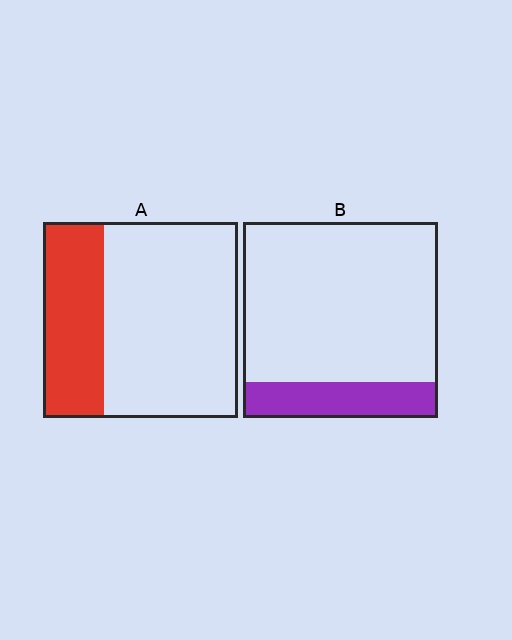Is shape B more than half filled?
No.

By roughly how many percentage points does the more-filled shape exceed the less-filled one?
By roughly 15 percentage points (A over B).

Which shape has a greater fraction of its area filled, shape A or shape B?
Shape A.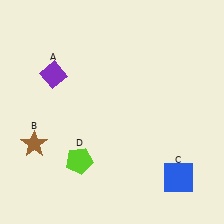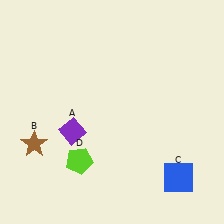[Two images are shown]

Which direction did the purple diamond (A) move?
The purple diamond (A) moved down.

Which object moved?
The purple diamond (A) moved down.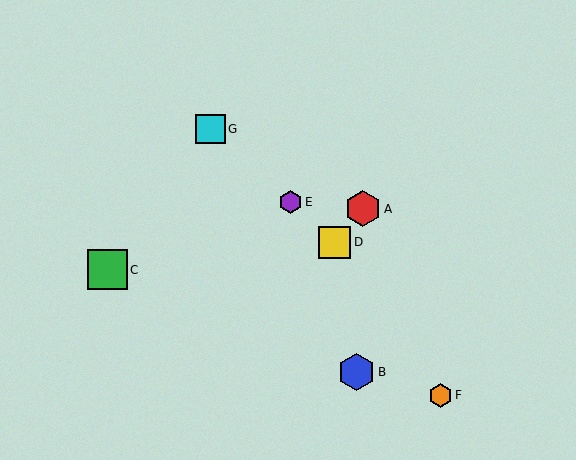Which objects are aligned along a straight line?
Objects D, E, G are aligned along a straight line.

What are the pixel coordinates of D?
Object D is at (335, 242).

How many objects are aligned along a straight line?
3 objects (D, E, G) are aligned along a straight line.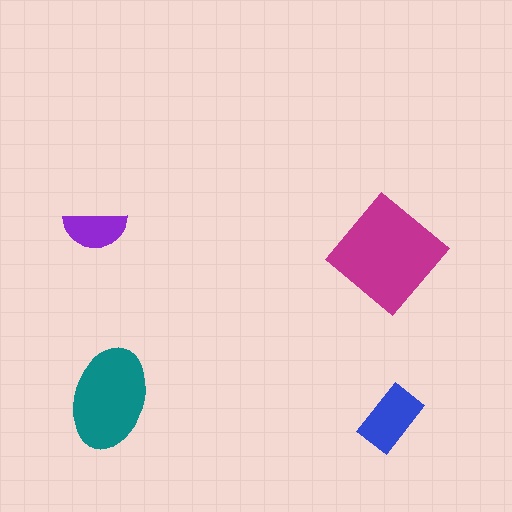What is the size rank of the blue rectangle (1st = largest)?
3rd.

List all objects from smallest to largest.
The purple semicircle, the blue rectangle, the teal ellipse, the magenta diamond.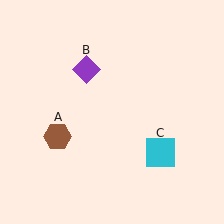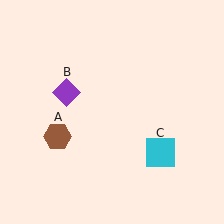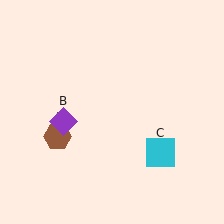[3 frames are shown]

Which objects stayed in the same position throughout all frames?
Brown hexagon (object A) and cyan square (object C) remained stationary.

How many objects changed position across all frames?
1 object changed position: purple diamond (object B).